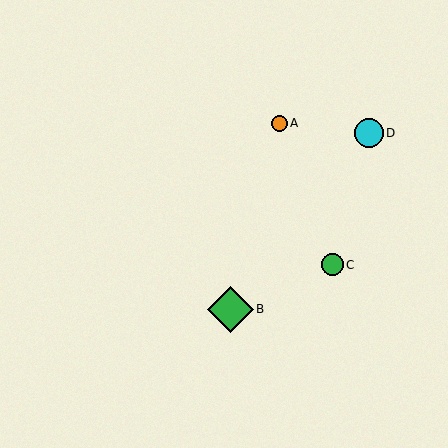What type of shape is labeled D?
Shape D is a cyan circle.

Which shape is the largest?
The green diamond (labeled B) is the largest.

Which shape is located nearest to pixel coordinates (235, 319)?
The green diamond (labeled B) at (230, 309) is nearest to that location.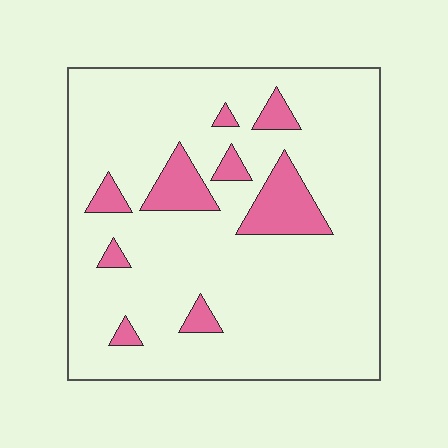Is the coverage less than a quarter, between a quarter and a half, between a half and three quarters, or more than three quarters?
Less than a quarter.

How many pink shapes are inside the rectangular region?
9.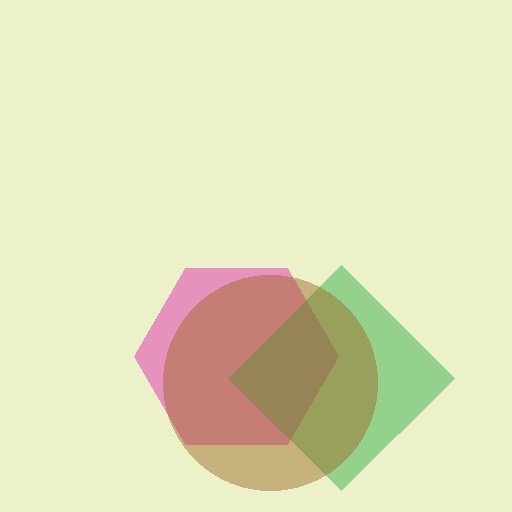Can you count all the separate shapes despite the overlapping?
Yes, there are 3 separate shapes.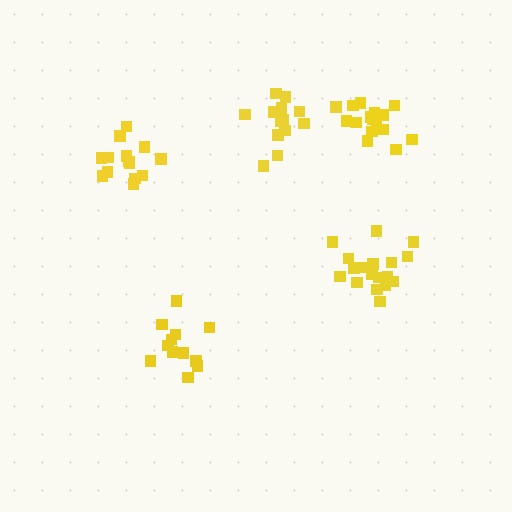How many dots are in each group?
Group 1: 12 dots, Group 2: 14 dots, Group 3: 15 dots, Group 4: 18 dots, Group 5: 14 dots (73 total).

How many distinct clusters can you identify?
There are 5 distinct clusters.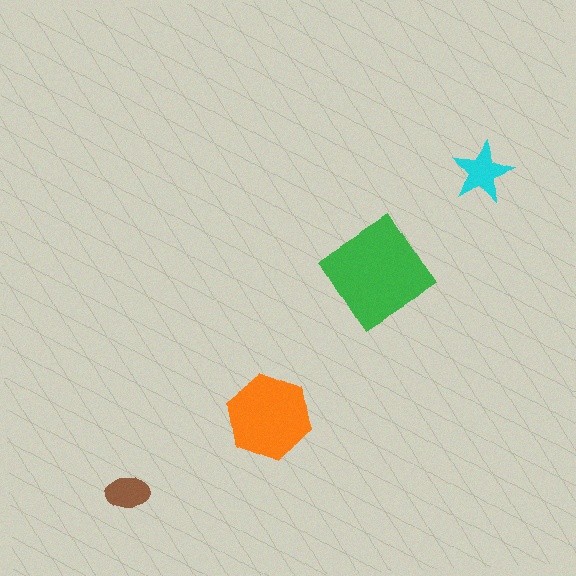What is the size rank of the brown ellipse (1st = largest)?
4th.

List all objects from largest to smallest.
The green diamond, the orange hexagon, the cyan star, the brown ellipse.